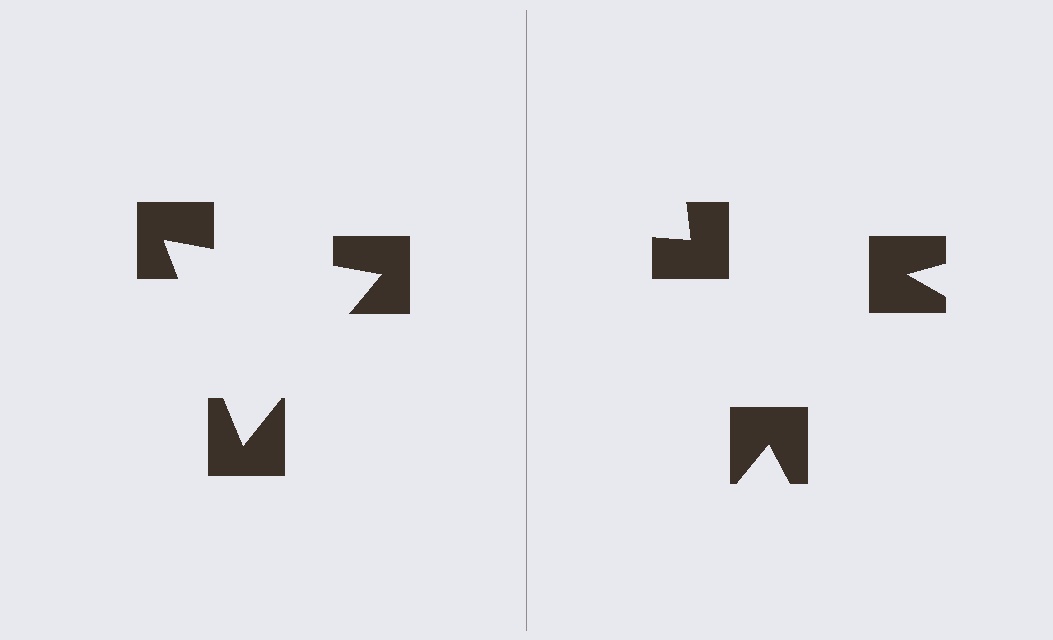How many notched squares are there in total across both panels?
6 — 3 on each side.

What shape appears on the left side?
An illusory triangle.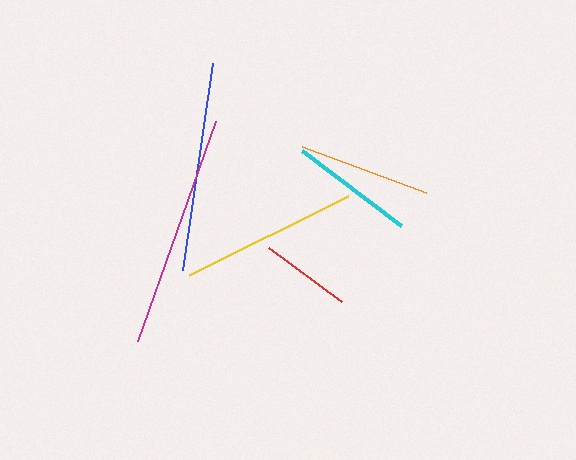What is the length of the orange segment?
The orange segment is approximately 133 pixels long.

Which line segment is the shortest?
The red line is the shortest at approximately 91 pixels.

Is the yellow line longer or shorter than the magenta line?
The magenta line is longer than the yellow line.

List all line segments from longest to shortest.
From longest to shortest: magenta, blue, yellow, orange, cyan, red.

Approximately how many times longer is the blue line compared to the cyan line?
The blue line is approximately 1.7 times the length of the cyan line.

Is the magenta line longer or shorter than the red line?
The magenta line is longer than the red line.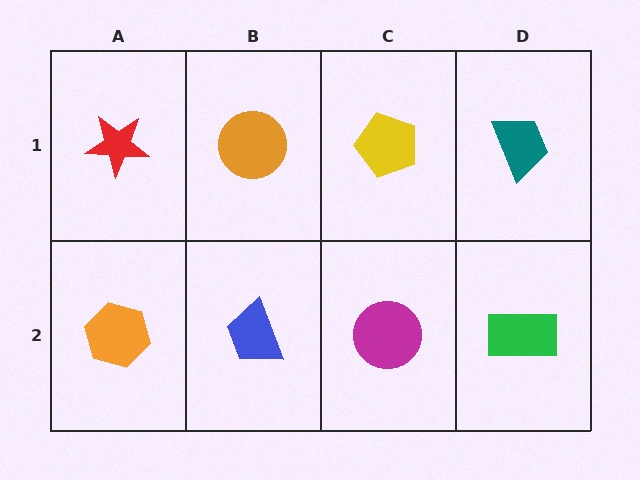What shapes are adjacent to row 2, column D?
A teal trapezoid (row 1, column D), a magenta circle (row 2, column C).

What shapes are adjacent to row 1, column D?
A green rectangle (row 2, column D), a yellow pentagon (row 1, column C).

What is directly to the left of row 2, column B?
An orange hexagon.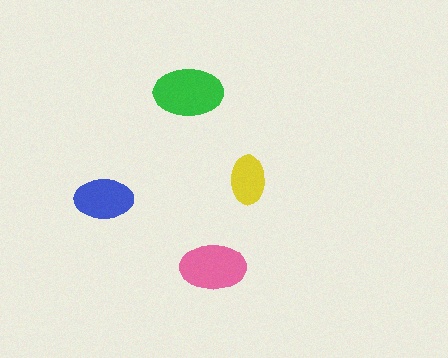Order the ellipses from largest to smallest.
the green one, the pink one, the blue one, the yellow one.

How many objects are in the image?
There are 4 objects in the image.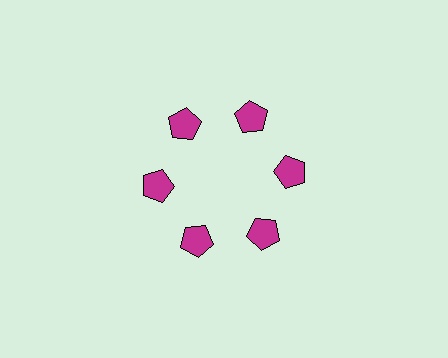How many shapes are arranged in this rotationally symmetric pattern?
There are 6 shapes, arranged in 6 groups of 1.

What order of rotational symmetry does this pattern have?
This pattern has 6-fold rotational symmetry.